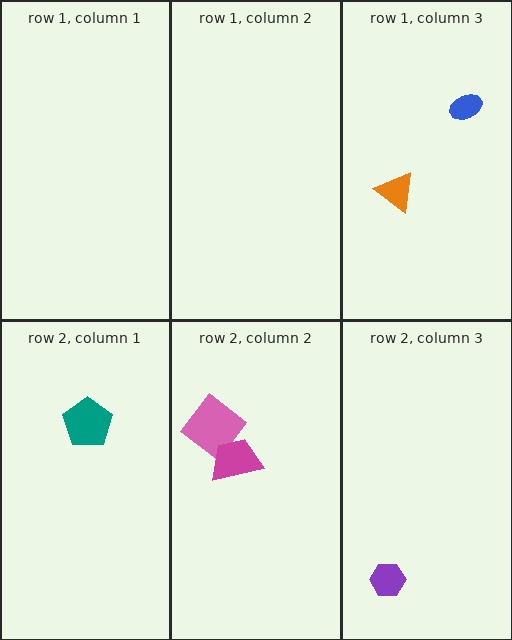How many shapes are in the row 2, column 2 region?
2.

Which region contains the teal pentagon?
The row 2, column 1 region.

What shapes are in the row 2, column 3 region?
The purple hexagon.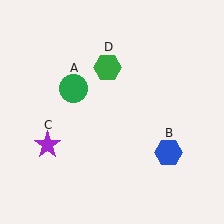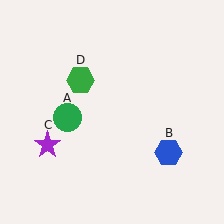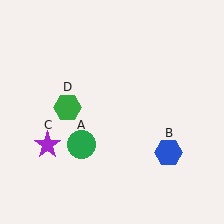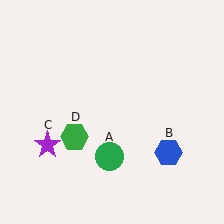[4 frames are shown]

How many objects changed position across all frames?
2 objects changed position: green circle (object A), green hexagon (object D).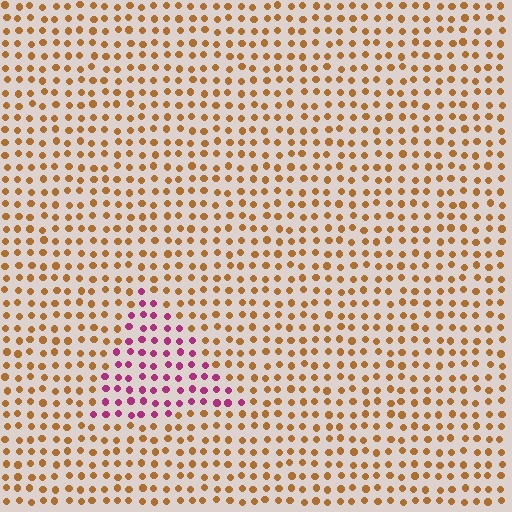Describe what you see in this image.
The image is filled with small brown elements in a uniform arrangement. A triangle-shaped region is visible where the elements are tinted to a slightly different hue, forming a subtle color boundary.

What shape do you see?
I see a triangle.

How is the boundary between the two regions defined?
The boundary is defined purely by a slight shift in hue (about 69 degrees). Spacing, size, and orientation are identical on both sides.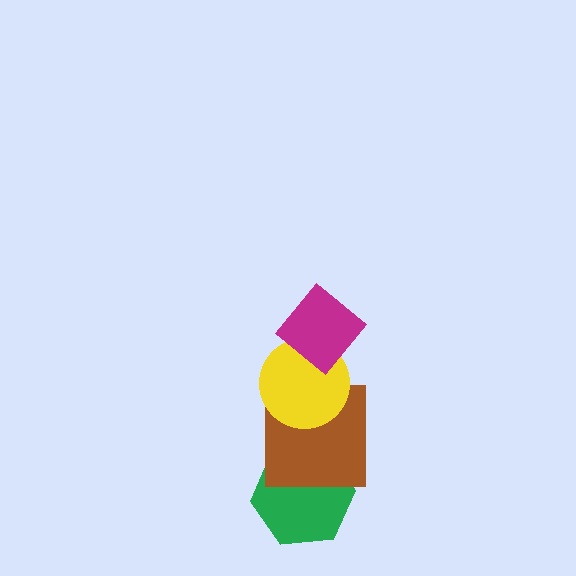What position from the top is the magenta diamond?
The magenta diamond is 1st from the top.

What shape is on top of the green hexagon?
The brown square is on top of the green hexagon.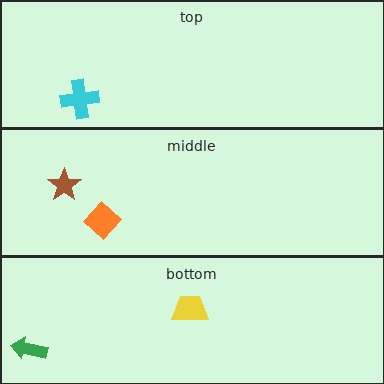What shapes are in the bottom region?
The yellow trapezoid, the green arrow.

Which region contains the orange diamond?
The middle region.